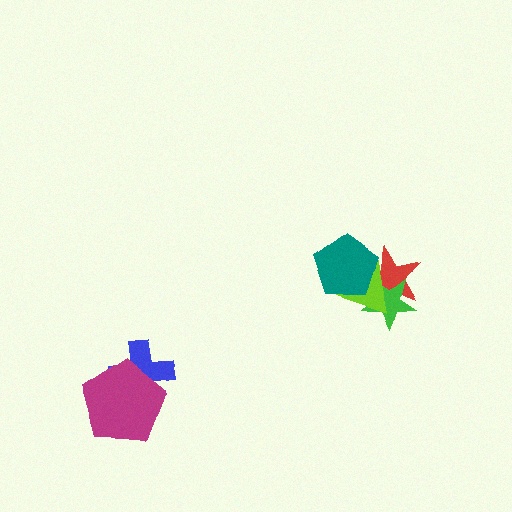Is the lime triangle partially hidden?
Yes, it is partially covered by another shape.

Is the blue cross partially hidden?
Yes, it is partially covered by another shape.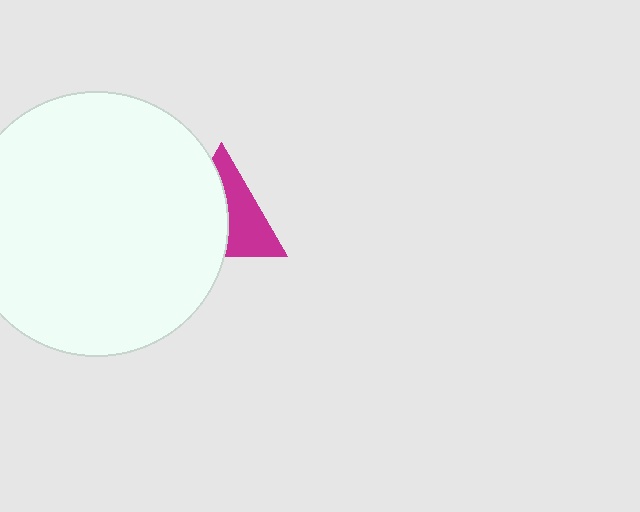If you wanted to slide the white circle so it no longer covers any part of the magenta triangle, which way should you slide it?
Slide it left — that is the most direct way to separate the two shapes.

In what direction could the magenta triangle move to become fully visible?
The magenta triangle could move right. That would shift it out from behind the white circle entirely.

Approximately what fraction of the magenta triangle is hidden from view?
Roughly 53% of the magenta triangle is hidden behind the white circle.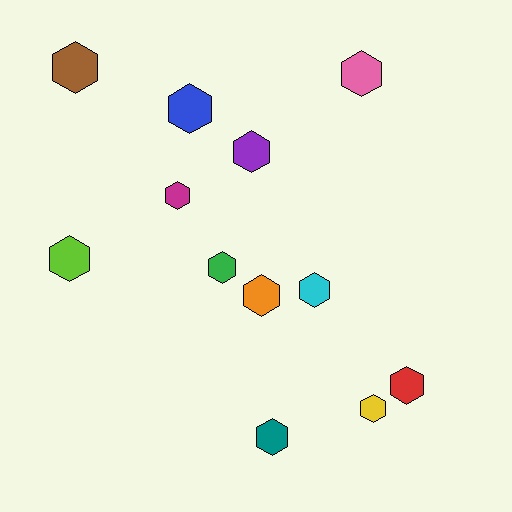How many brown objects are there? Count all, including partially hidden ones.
There is 1 brown object.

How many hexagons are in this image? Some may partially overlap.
There are 12 hexagons.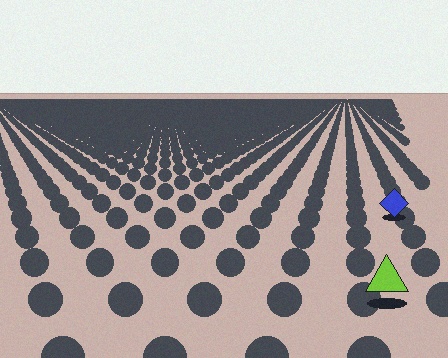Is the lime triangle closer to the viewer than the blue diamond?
Yes. The lime triangle is closer — you can tell from the texture gradient: the ground texture is coarser near it.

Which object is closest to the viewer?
The lime triangle is closest. The texture marks near it are larger and more spread out.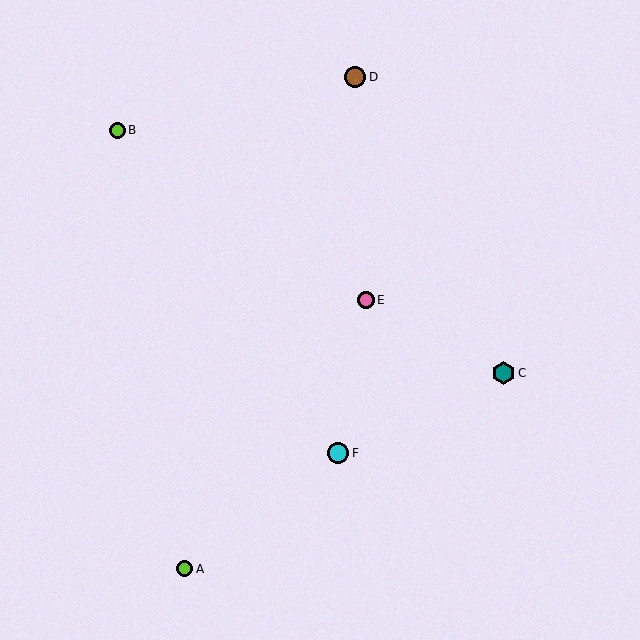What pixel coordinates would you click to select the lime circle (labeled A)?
Click at (185, 569) to select the lime circle A.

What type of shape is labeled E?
Shape E is a pink circle.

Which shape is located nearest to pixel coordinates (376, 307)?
The pink circle (labeled E) at (366, 300) is nearest to that location.